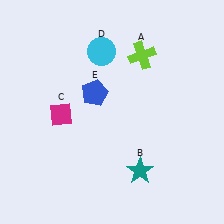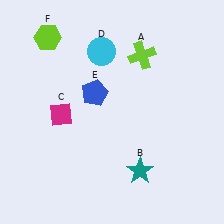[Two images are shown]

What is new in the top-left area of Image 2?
A lime hexagon (F) was added in the top-left area of Image 2.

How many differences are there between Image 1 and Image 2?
There is 1 difference between the two images.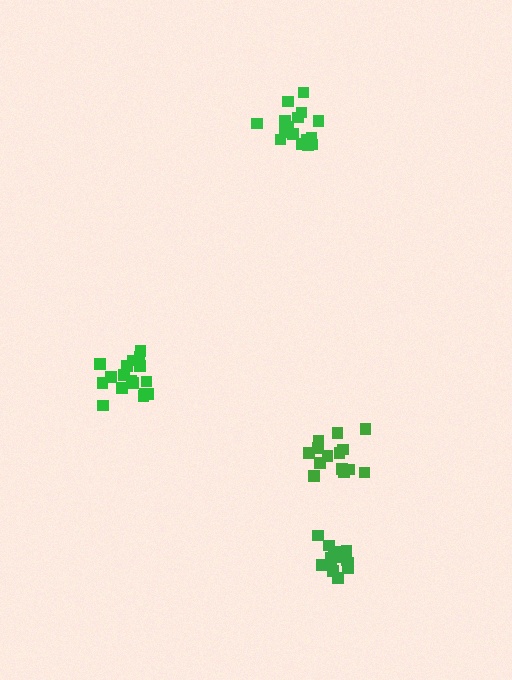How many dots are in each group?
Group 1: 17 dots, Group 2: 17 dots, Group 3: 15 dots, Group 4: 14 dots (63 total).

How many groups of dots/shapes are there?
There are 4 groups.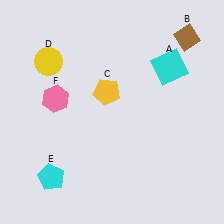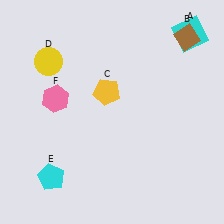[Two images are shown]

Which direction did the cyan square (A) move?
The cyan square (A) moved up.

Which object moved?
The cyan square (A) moved up.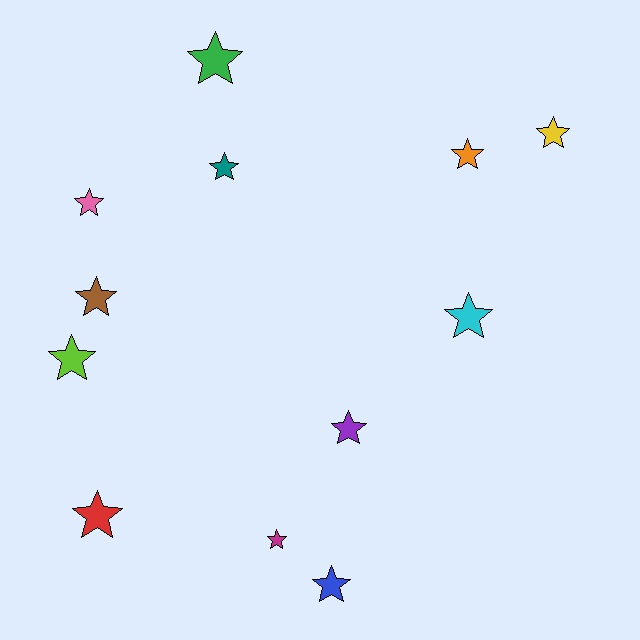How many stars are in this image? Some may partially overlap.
There are 12 stars.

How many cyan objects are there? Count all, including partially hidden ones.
There is 1 cyan object.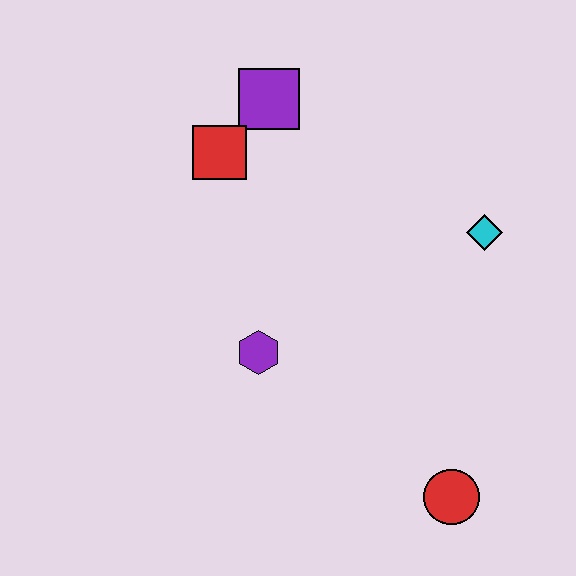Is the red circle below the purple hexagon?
Yes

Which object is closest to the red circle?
The purple hexagon is closest to the red circle.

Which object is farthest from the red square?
The red circle is farthest from the red square.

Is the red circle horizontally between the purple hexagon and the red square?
No